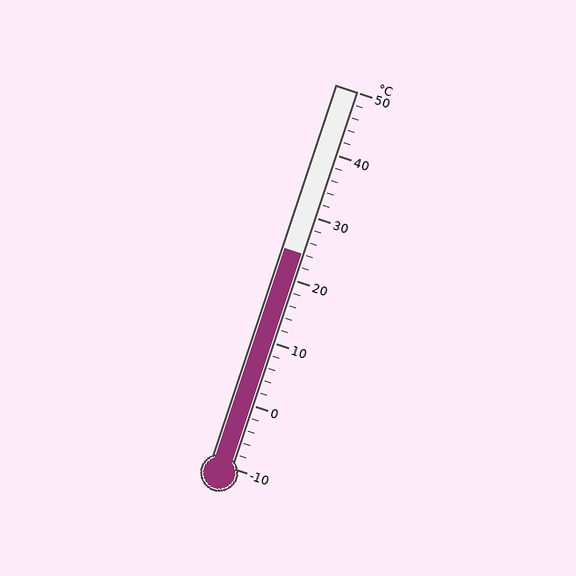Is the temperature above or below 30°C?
The temperature is below 30°C.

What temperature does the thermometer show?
The thermometer shows approximately 24°C.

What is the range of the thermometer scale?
The thermometer scale ranges from -10°C to 50°C.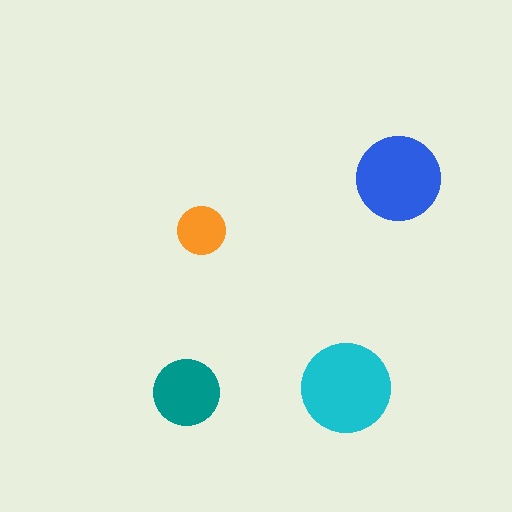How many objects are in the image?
There are 4 objects in the image.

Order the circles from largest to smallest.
the cyan one, the blue one, the teal one, the orange one.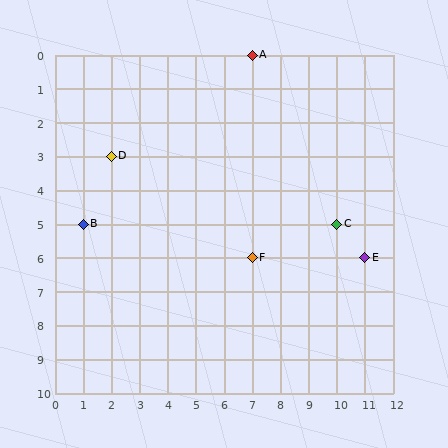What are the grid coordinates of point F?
Point F is at grid coordinates (7, 6).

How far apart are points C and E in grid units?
Points C and E are 1 column and 1 row apart (about 1.4 grid units diagonally).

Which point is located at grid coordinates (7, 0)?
Point A is at (7, 0).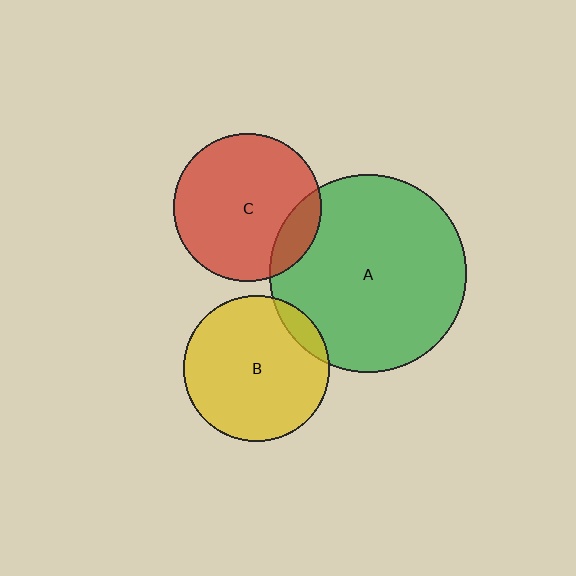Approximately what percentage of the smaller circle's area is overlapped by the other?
Approximately 10%.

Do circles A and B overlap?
Yes.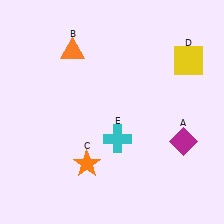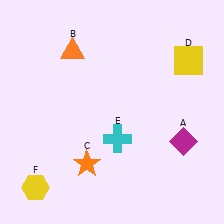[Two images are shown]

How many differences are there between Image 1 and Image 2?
There is 1 difference between the two images.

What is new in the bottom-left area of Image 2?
A yellow hexagon (F) was added in the bottom-left area of Image 2.